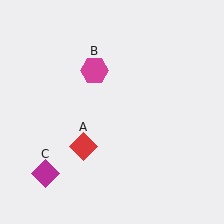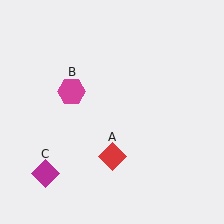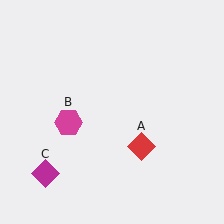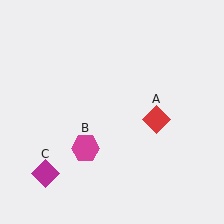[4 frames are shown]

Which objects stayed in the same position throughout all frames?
Magenta diamond (object C) remained stationary.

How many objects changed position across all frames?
2 objects changed position: red diamond (object A), magenta hexagon (object B).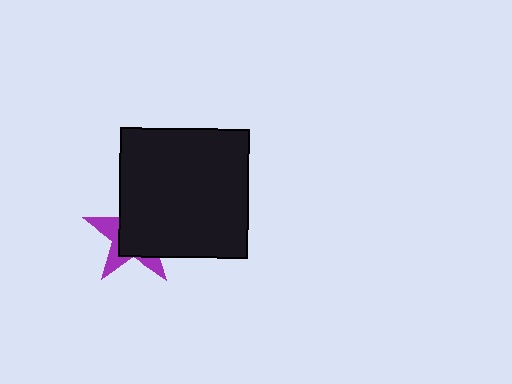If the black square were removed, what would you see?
You would see the complete purple star.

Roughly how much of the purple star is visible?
A small part of it is visible (roughly 34%).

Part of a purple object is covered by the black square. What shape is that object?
It is a star.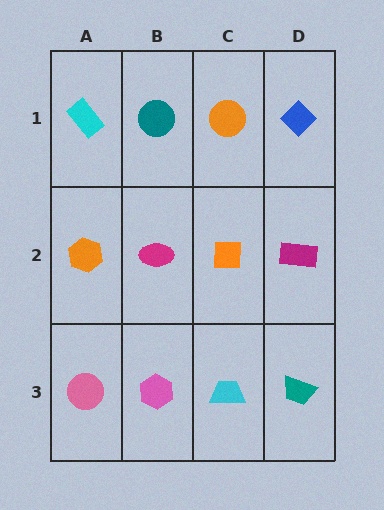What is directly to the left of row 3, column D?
A cyan trapezoid.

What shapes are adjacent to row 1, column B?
A magenta ellipse (row 2, column B), a cyan rectangle (row 1, column A), an orange circle (row 1, column C).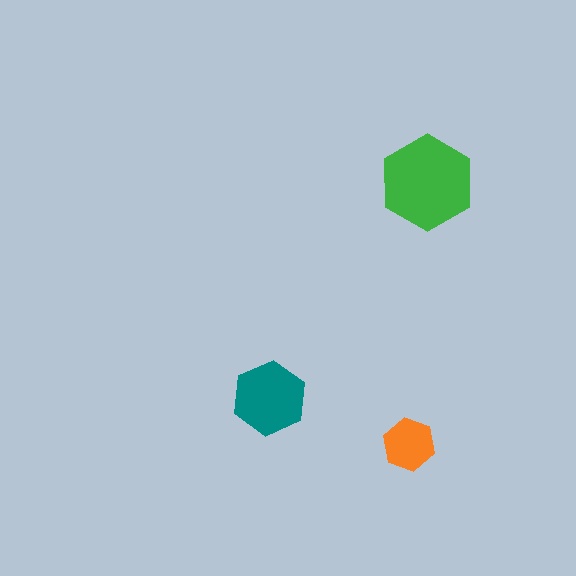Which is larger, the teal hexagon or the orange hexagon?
The teal one.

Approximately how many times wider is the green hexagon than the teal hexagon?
About 1.5 times wider.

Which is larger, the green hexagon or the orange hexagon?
The green one.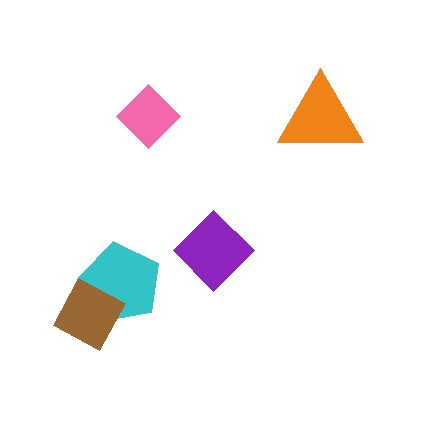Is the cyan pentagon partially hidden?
Yes, it is partially covered by another shape.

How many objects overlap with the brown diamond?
1 object overlaps with the brown diamond.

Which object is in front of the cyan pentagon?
The brown diamond is in front of the cyan pentagon.